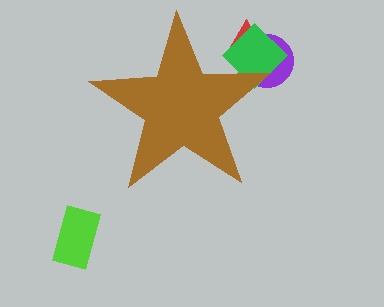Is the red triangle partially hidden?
Yes, the red triangle is partially hidden behind the brown star.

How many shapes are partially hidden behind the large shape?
3 shapes are partially hidden.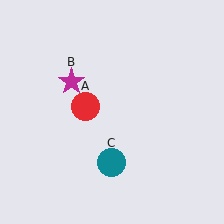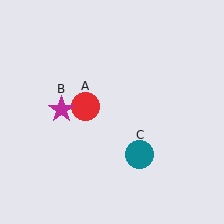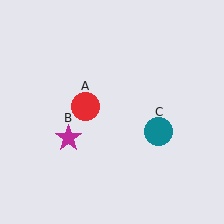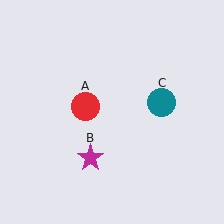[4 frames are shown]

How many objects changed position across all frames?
2 objects changed position: magenta star (object B), teal circle (object C).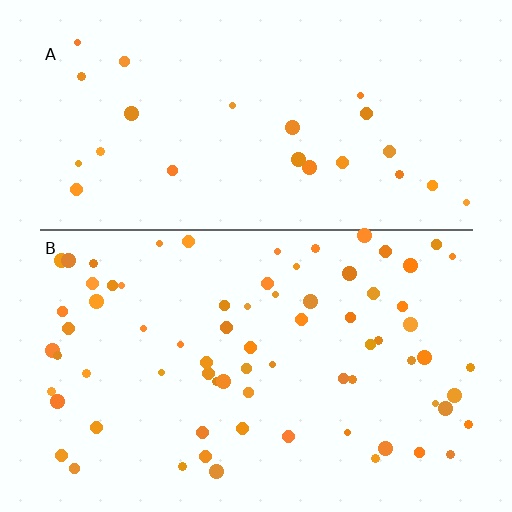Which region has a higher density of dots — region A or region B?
B (the bottom).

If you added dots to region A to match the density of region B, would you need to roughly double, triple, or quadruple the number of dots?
Approximately triple.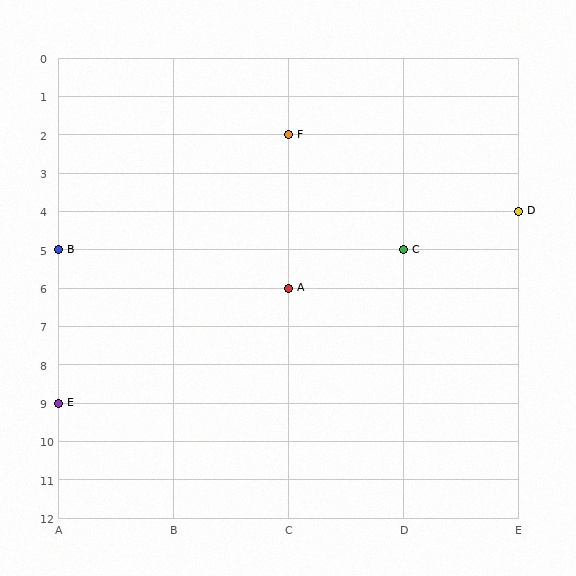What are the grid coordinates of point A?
Point A is at grid coordinates (C, 6).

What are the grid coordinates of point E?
Point E is at grid coordinates (A, 9).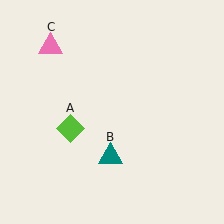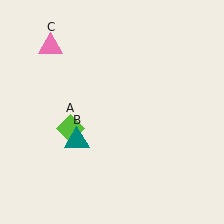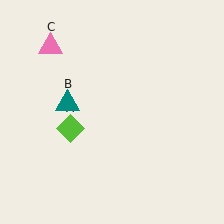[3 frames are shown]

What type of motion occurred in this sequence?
The teal triangle (object B) rotated clockwise around the center of the scene.